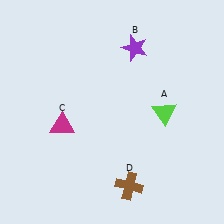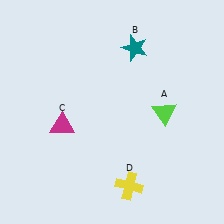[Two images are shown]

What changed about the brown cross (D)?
In Image 1, D is brown. In Image 2, it changed to yellow.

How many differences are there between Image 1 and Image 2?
There are 2 differences between the two images.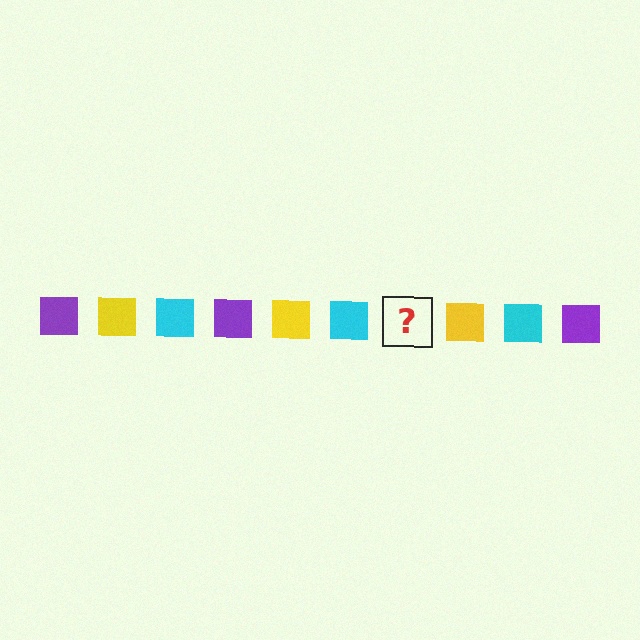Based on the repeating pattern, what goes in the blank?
The blank should be a purple square.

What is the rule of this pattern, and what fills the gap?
The rule is that the pattern cycles through purple, yellow, cyan squares. The gap should be filled with a purple square.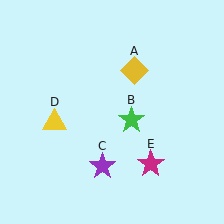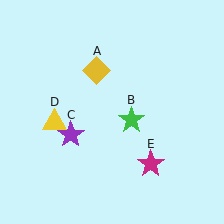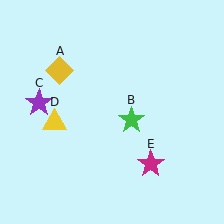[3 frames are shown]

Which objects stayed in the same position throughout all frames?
Green star (object B) and yellow triangle (object D) and magenta star (object E) remained stationary.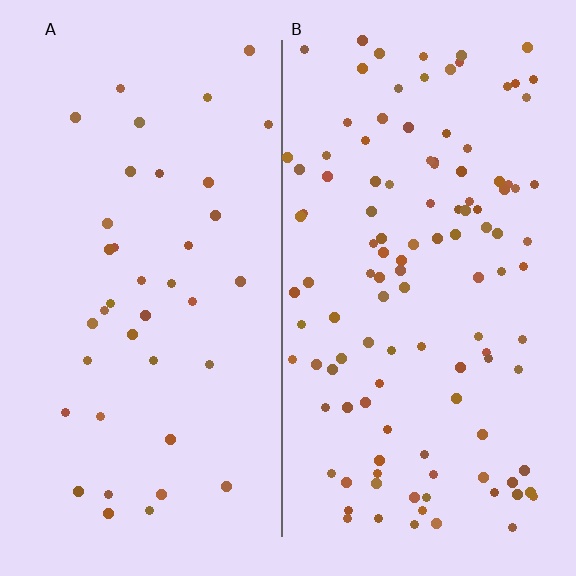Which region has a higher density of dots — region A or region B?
B (the right).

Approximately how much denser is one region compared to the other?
Approximately 2.9× — region B over region A.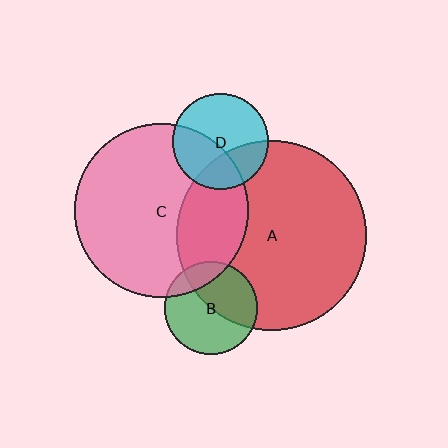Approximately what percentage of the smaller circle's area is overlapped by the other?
Approximately 45%.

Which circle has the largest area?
Circle A (red).